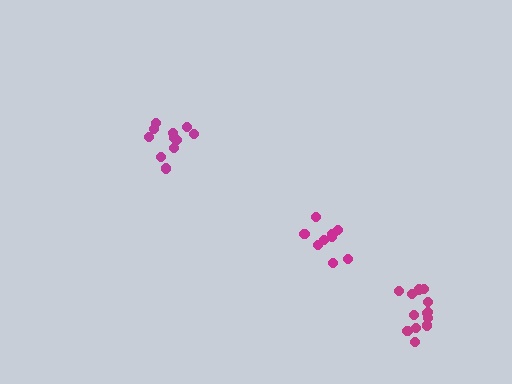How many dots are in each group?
Group 1: 11 dots, Group 2: 13 dots, Group 3: 9 dots (33 total).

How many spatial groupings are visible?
There are 3 spatial groupings.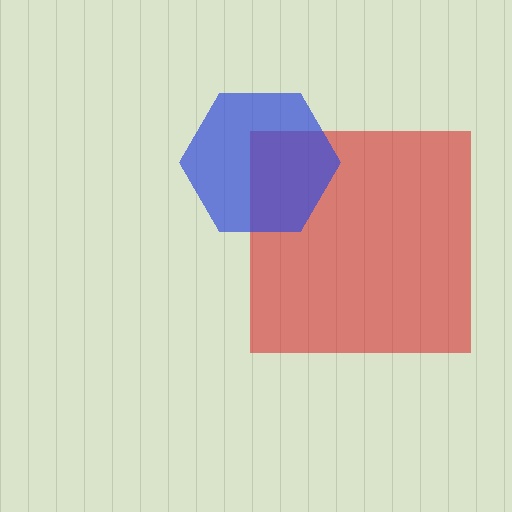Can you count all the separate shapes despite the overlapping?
Yes, there are 2 separate shapes.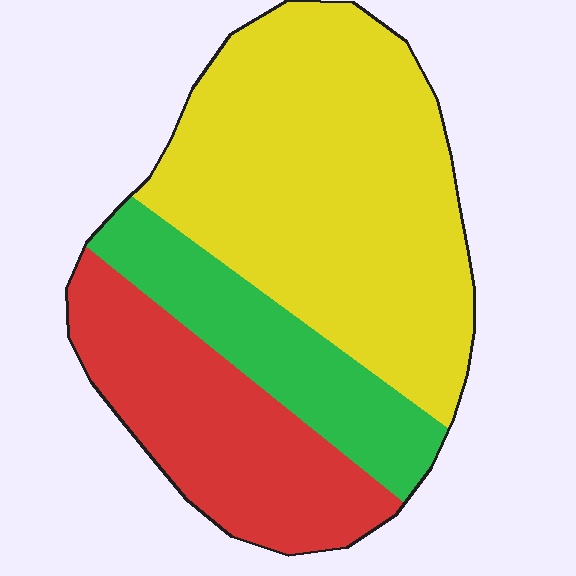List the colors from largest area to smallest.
From largest to smallest: yellow, red, green.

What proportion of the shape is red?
Red covers about 25% of the shape.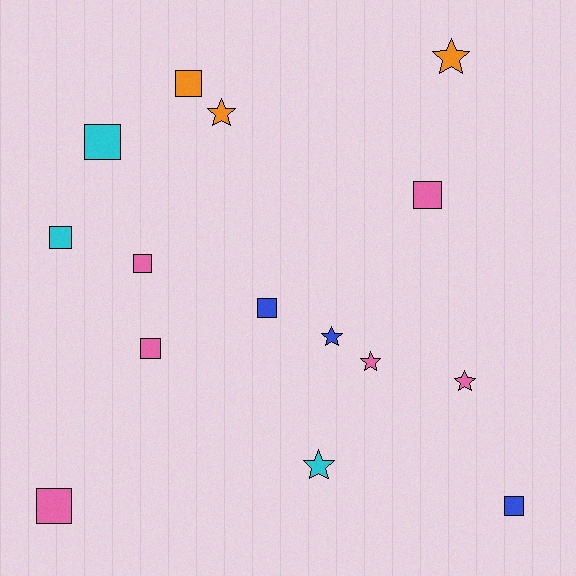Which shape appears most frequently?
Square, with 9 objects.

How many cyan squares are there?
There are 2 cyan squares.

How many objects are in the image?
There are 15 objects.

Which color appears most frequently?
Pink, with 6 objects.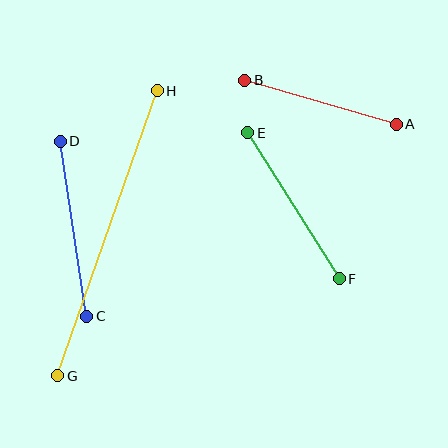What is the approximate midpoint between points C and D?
The midpoint is at approximately (73, 229) pixels.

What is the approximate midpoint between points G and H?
The midpoint is at approximately (108, 233) pixels.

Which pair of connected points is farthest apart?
Points G and H are farthest apart.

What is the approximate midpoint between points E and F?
The midpoint is at approximately (294, 206) pixels.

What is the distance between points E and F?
The distance is approximately 173 pixels.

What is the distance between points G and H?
The distance is approximately 302 pixels.